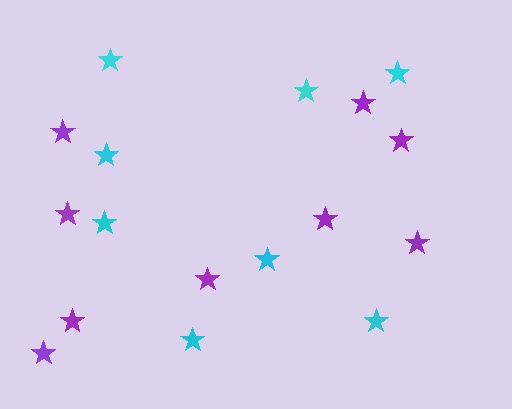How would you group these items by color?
There are 2 groups: one group of cyan stars (8) and one group of purple stars (9).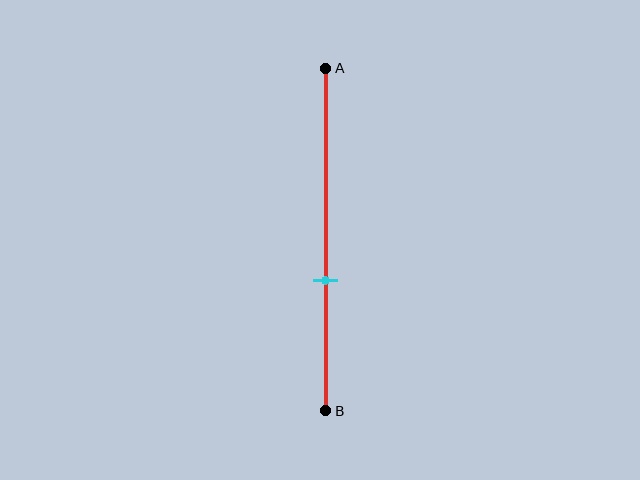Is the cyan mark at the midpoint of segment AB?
No, the mark is at about 60% from A, not at the 50% midpoint.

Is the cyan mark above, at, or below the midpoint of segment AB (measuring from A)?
The cyan mark is below the midpoint of segment AB.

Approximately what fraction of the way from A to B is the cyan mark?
The cyan mark is approximately 60% of the way from A to B.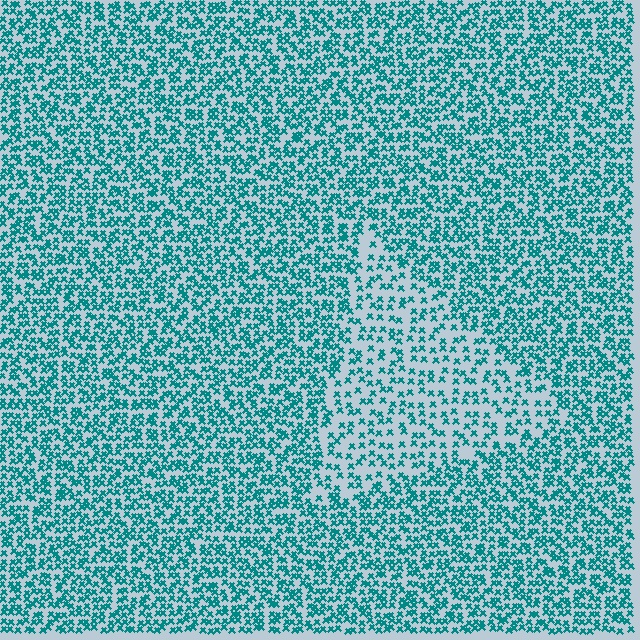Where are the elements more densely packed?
The elements are more densely packed outside the triangle boundary.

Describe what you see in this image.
The image contains small teal elements arranged at two different densities. A triangle-shaped region is visible where the elements are less densely packed than the surrounding area.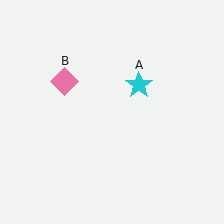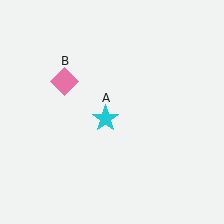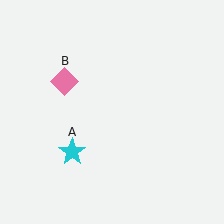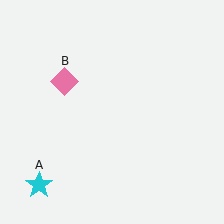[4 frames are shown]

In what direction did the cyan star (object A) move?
The cyan star (object A) moved down and to the left.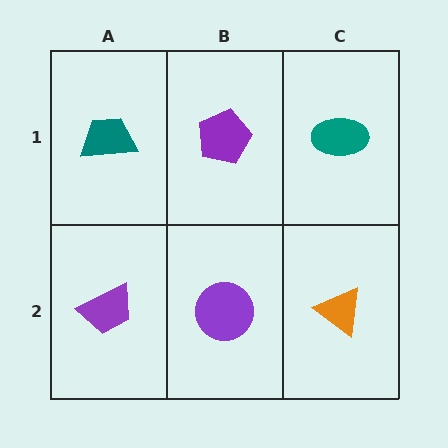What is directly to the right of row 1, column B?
A teal ellipse.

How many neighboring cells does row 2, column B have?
3.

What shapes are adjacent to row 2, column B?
A purple pentagon (row 1, column B), a purple trapezoid (row 2, column A), an orange triangle (row 2, column C).